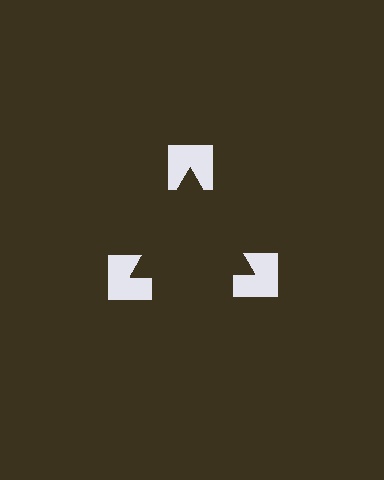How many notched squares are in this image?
There are 3 — one at each vertex of the illusory triangle.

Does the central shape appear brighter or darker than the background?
It typically appears slightly darker than the background, even though no actual brightness change is drawn.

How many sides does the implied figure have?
3 sides.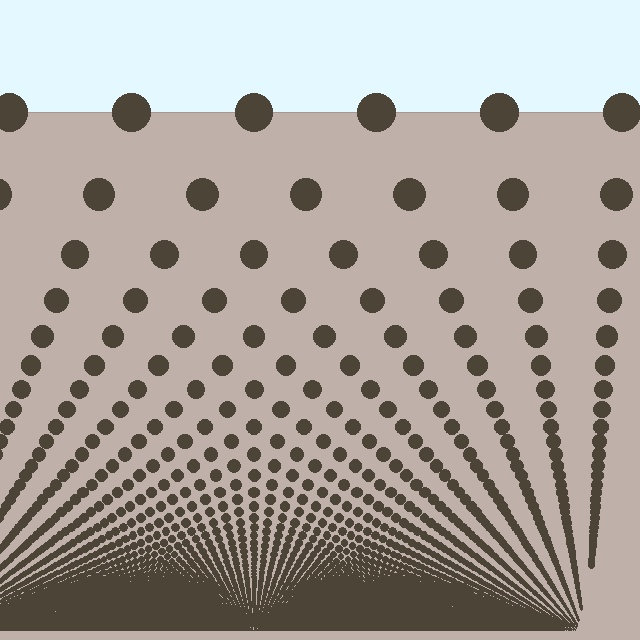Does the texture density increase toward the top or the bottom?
Density increases toward the bottom.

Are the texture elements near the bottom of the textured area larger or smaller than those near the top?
Smaller. The gradient is inverted — elements near the bottom are smaller and denser.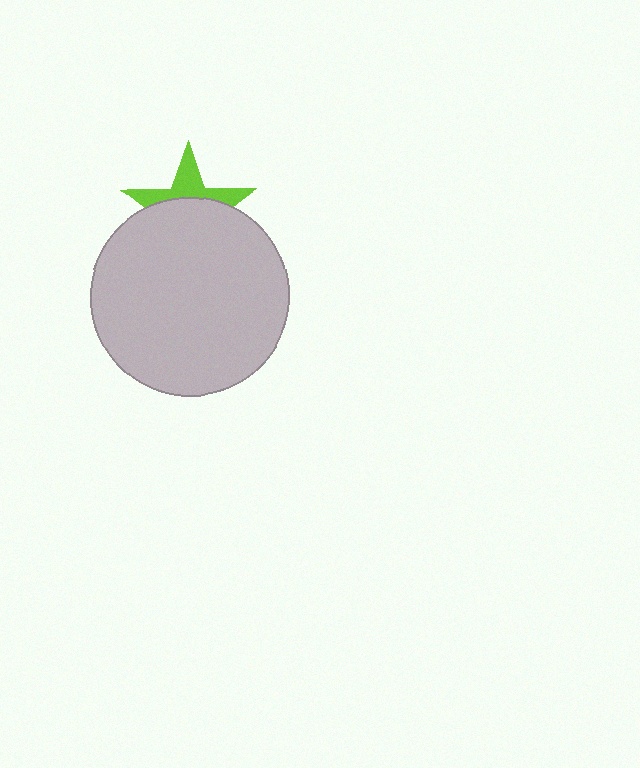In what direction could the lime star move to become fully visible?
The lime star could move up. That would shift it out from behind the light gray circle entirely.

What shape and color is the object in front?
The object in front is a light gray circle.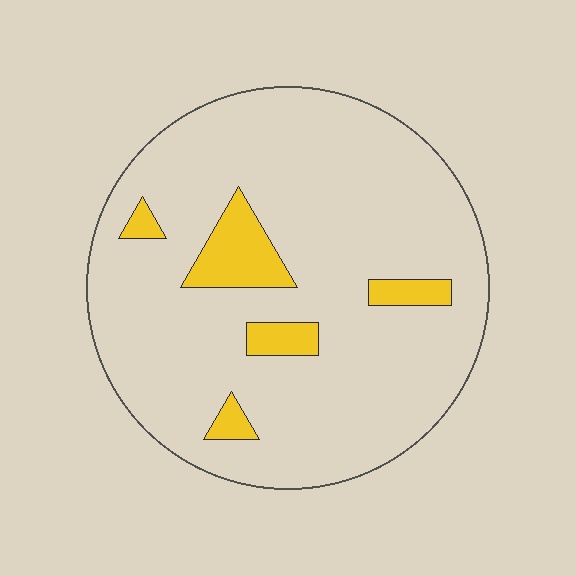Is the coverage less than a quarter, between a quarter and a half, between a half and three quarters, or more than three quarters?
Less than a quarter.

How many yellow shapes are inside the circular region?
5.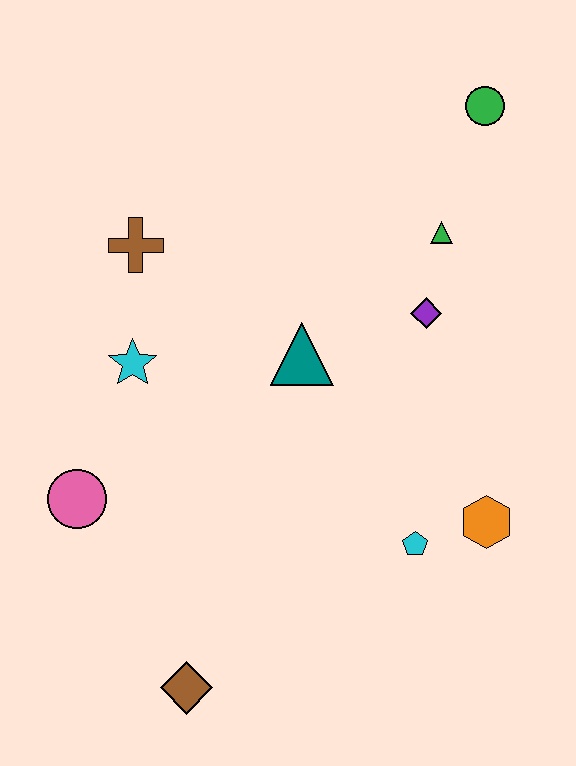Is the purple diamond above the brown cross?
No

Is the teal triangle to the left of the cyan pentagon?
Yes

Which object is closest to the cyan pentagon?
The orange hexagon is closest to the cyan pentagon.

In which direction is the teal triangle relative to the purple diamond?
The teal triangle is to the left of the purple diamond.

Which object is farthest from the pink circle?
The green circle is farthest from the pink circle.